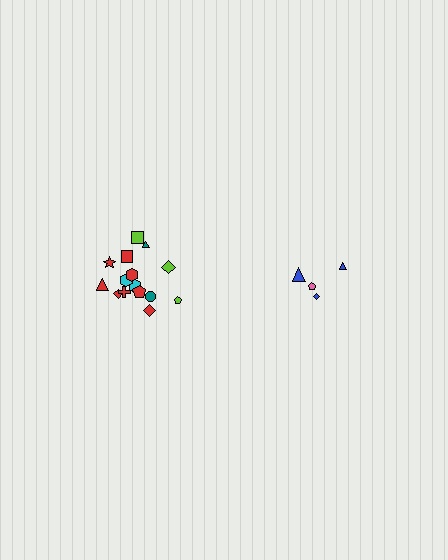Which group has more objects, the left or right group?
The left group.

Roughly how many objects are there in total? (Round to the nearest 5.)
Roughly 20 objects in total.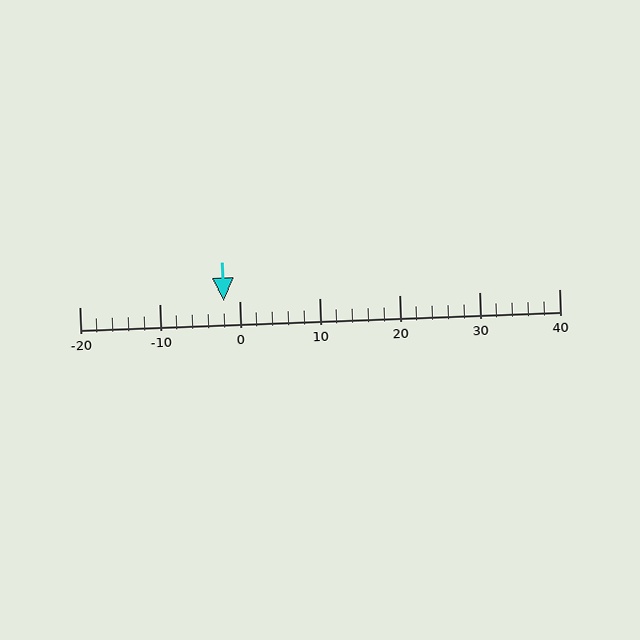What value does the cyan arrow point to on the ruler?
The cyan arrow points to approximately -2.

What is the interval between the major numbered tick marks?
The major tick marks are spaced 10 units apart.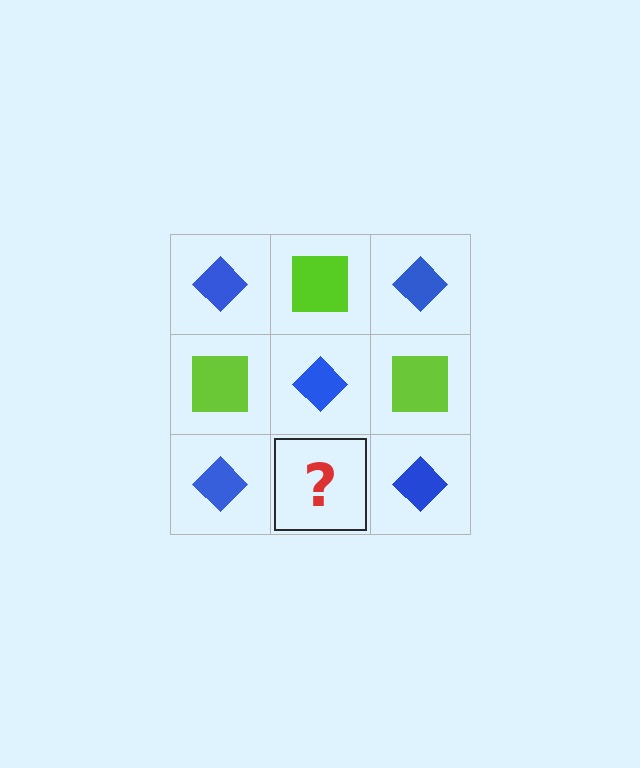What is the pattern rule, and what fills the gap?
The rule is that it alternates blue diamond and lime square in a checkerboard pattern. The gap should be filled with a lime square.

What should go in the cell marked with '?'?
The missing cell should contain a lime square.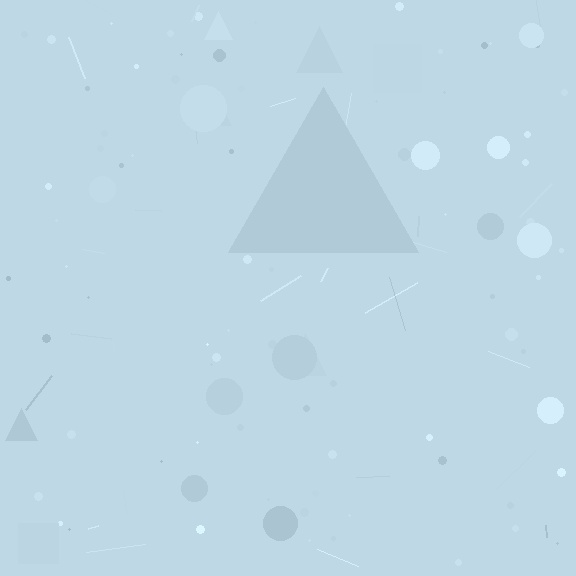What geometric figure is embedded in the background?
A triangle is embedded in the background.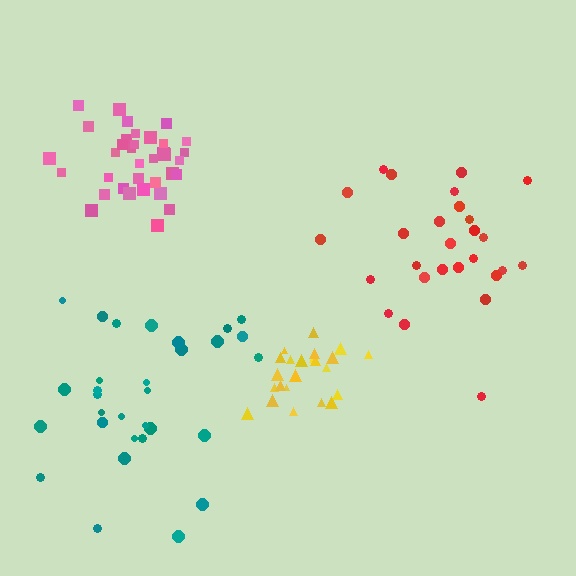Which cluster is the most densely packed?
Yellow.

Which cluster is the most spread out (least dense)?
Teal.